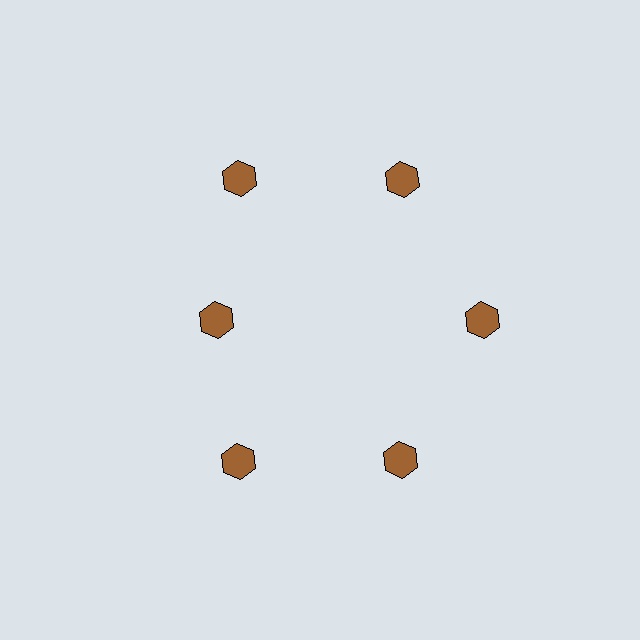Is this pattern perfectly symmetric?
No. The 6 brown hexagons are arranged in a ring, but one element near the 9 o'clock position is pulled inward toward the center, breaking the 6-fold rotational symmetry.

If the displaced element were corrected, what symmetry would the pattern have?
It would have 6-fold rotational symmetry — the pattern would map onto itself every 60 degrees.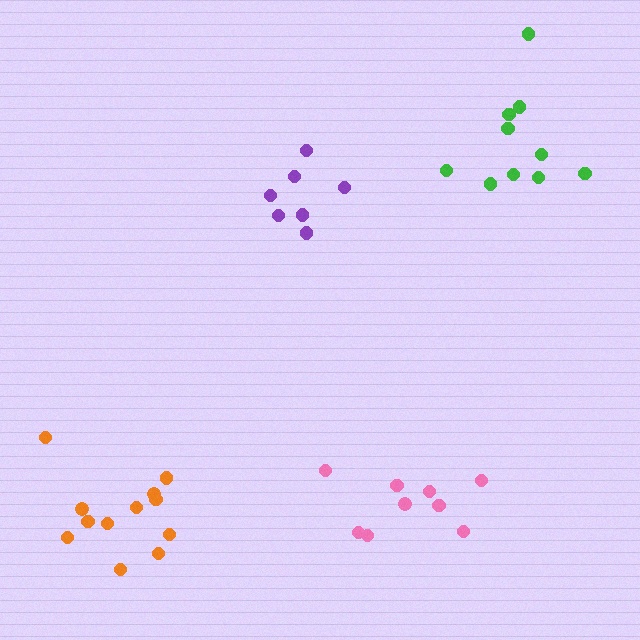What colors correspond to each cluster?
The clusters are colored: pink, green, purple, orange.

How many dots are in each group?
Group 1: 9 dots, Group 2: 10 dots, Group 3: 7 dots, Group 4: 12 dots (38 total).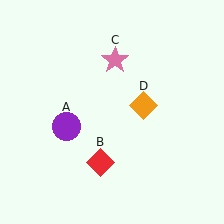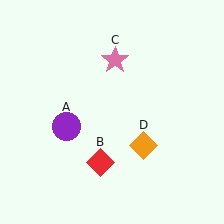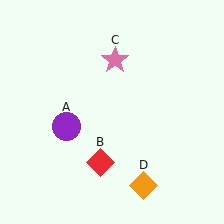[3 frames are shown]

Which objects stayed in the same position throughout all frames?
Purple circle (object A) and red diamond (object B) and pink star (object C) remained stationary.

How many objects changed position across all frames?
1 object changed position: orange diamond (object D).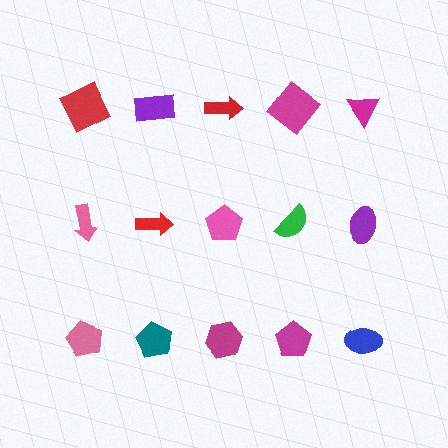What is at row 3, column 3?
A magenta hexagon.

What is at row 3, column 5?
A blue ellipse.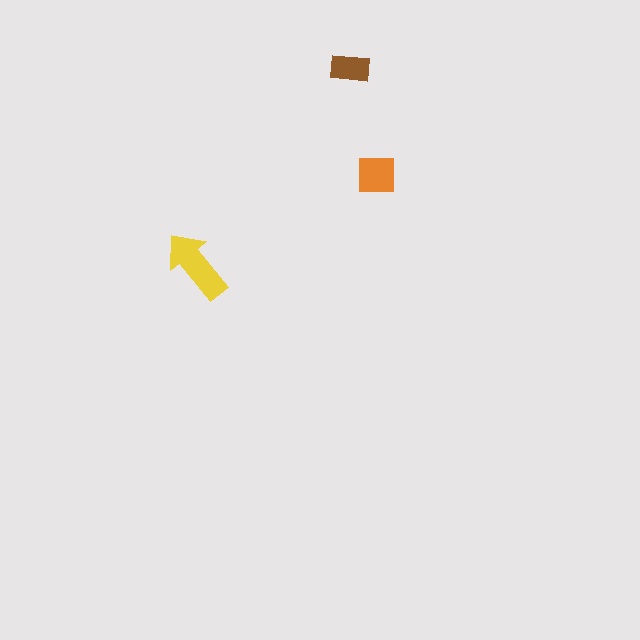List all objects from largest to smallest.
The yellow arrow, the orange square, the brown rectangle.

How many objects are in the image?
There are 3 objects in the image.